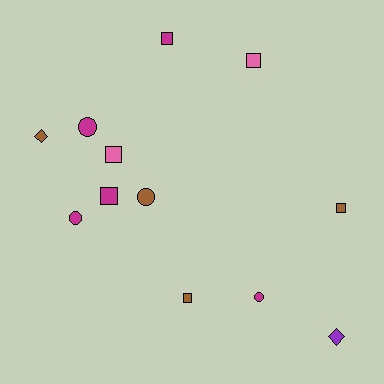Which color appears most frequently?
Magenta, with 5 objects.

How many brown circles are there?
There is 1 brown circle.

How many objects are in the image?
There are 12 objects.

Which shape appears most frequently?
Square, with 6 objects.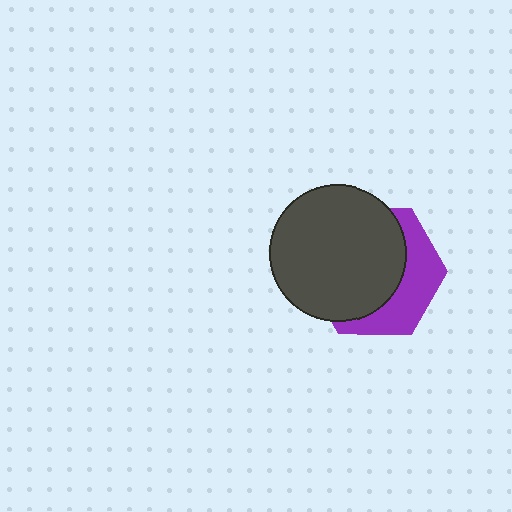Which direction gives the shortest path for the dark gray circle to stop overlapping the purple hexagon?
Moving toward the upper-left gives the shortest separation.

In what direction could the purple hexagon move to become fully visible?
The purple hexagon could move toward the lower-right. That would shift it out from behind the dark gray circle entirely.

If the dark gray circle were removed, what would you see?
You would see the complete purple hexagon.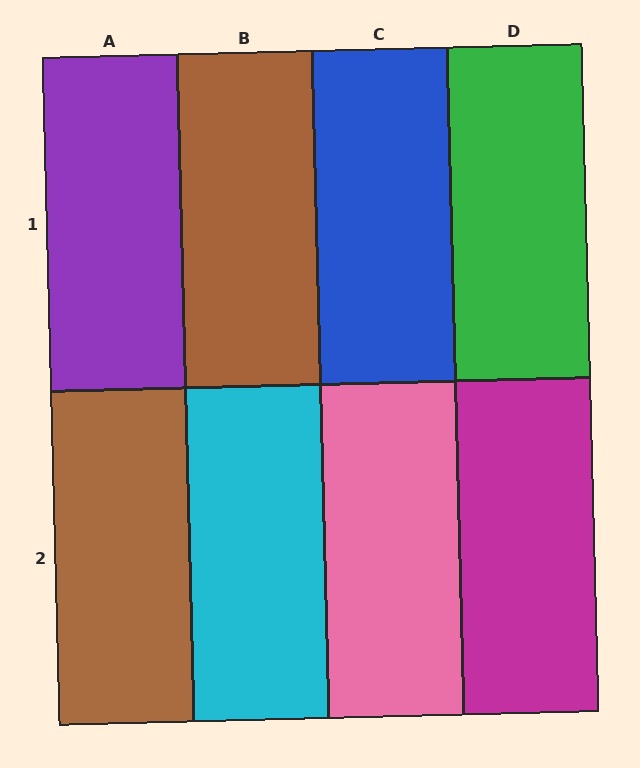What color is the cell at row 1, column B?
Brown.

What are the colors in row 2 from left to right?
Brown, cyan, pink, magenta.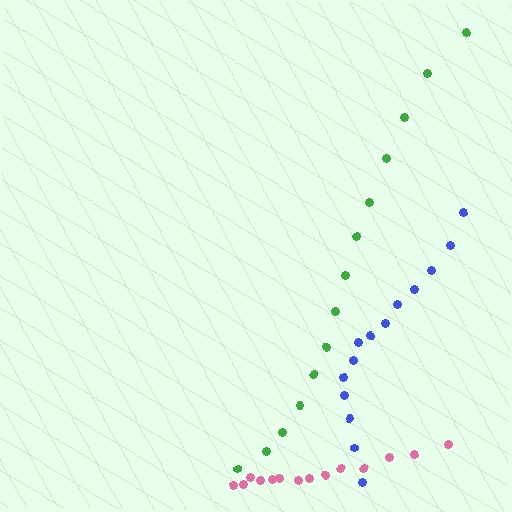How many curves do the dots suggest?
There are 3 distinct paths.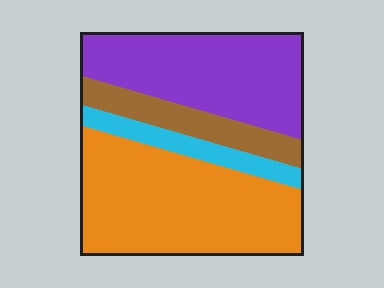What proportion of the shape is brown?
Brown covers roughly 15% of the shape.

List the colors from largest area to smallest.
From largest to smallest: orange, purple, brown, cyan.